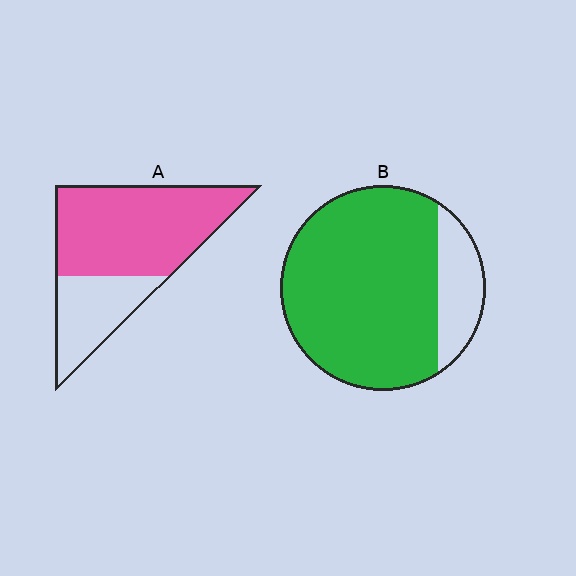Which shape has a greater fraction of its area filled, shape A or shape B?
Shape B.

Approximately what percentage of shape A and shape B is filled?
A is approximately 70% and B is approximately 80%.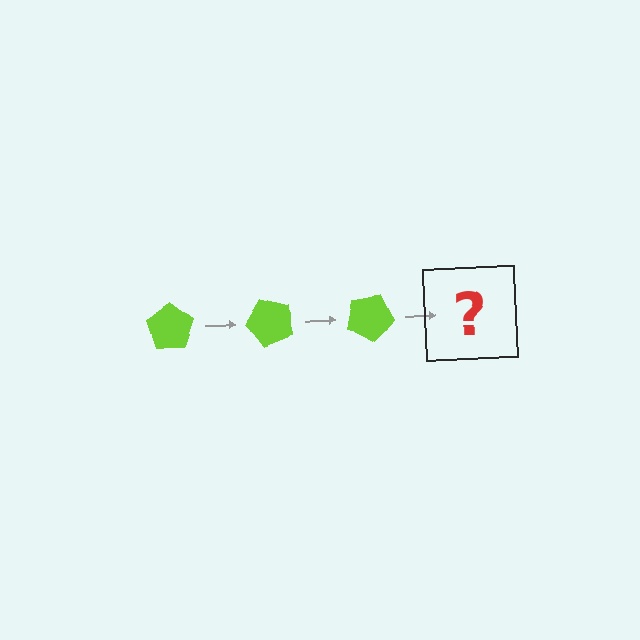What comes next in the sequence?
The next element should be a lime pentagon rotated 150 degrees.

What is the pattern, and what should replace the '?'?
The pattern is that the pentagon rotates 50 degrees each step. The '?' should be a lime pentagon rotated 150 degrees.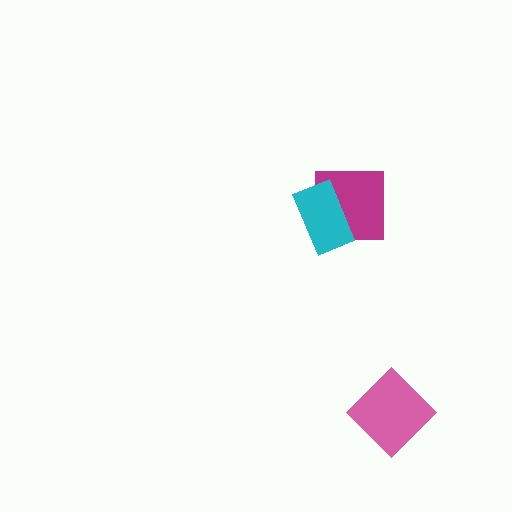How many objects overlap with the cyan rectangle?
1 object overlaps with the cyan rectangle.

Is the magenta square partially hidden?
Yes, it is partially covered by another shape.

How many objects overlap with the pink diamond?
0 objects overlap with the pink diamond.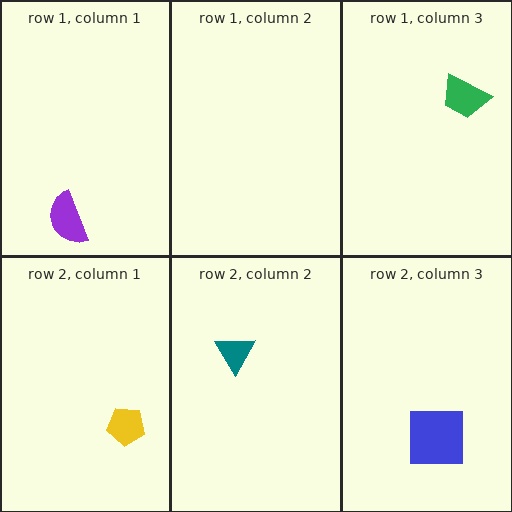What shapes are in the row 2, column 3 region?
The blue square.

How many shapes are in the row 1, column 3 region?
1.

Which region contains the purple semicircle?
The row 1, column 1 region.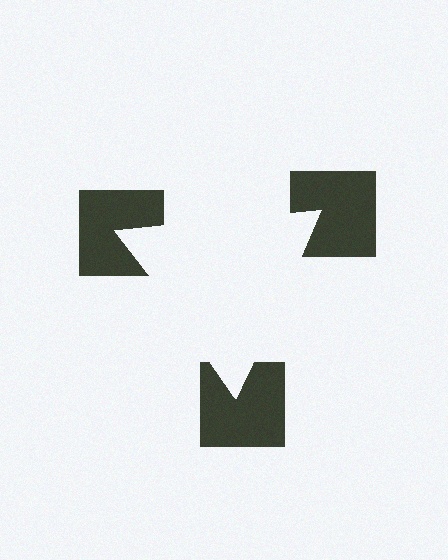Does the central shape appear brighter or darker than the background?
It typically appears slightly brighter than the background, even though no actual brightness change is drawn.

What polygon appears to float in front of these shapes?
An illusory triangle — its edges are inferred from the aligned wedge cuts in the notched squares, not physically drawn.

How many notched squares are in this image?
There are 3 — one at each vertex of the illusory triangle.